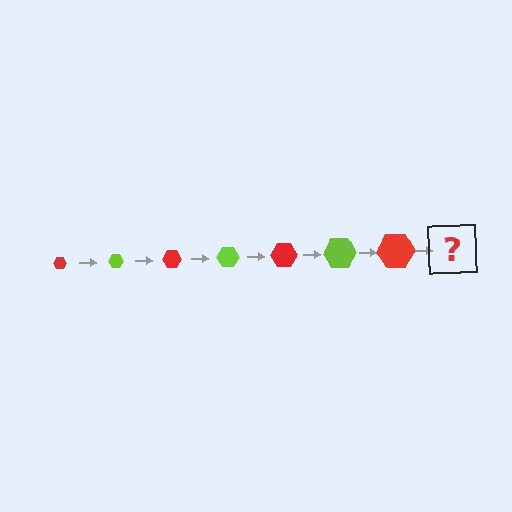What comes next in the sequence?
The next element should be a lime hexagon, larger than the previous one.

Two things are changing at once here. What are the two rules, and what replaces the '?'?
The two rules are that the hexagon grows larger each step and the color cycles through red and lime. The '?' should be a lime hexagon, larger than the previous one.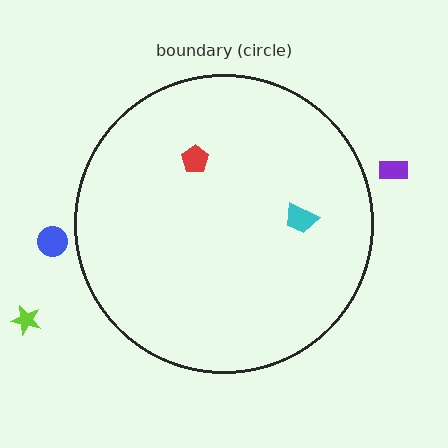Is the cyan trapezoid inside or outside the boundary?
Inside.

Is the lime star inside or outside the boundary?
Outside.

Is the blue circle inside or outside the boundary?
Outside.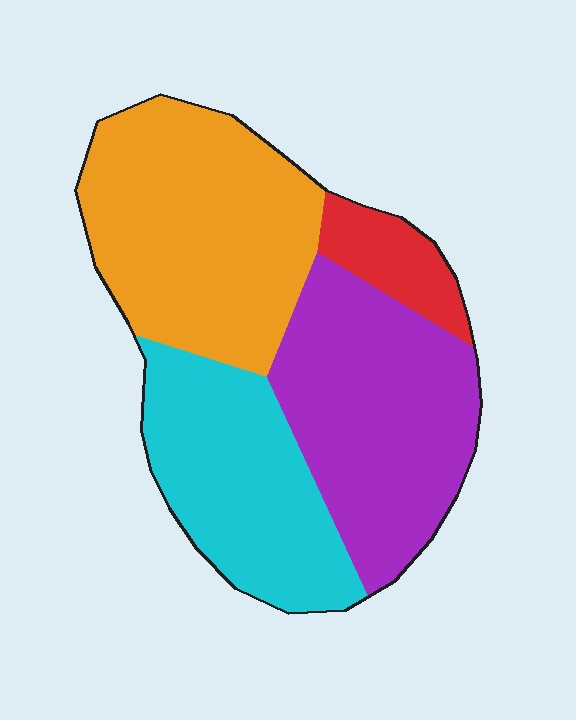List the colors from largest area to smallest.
From largest to smallest: orange, purple, cyan, red.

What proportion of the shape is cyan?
Cyan covers around 25% of the shape.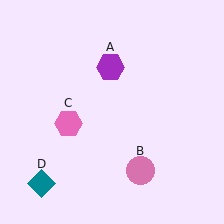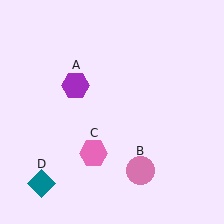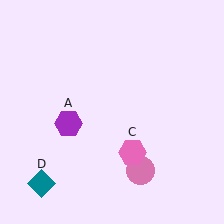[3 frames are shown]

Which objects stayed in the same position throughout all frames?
Pink circle (object B) and teal diamond (object D) remained stationary.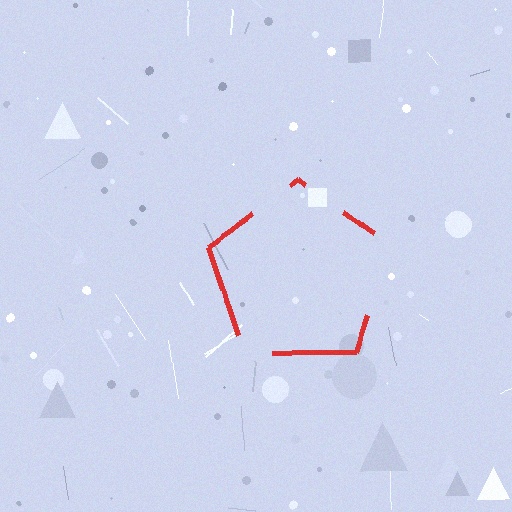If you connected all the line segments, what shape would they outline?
They would outline a pentagon.